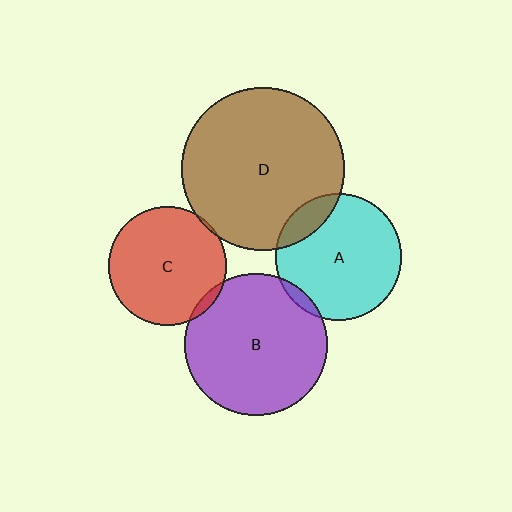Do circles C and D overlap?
Yes.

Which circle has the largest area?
Circle D (brown).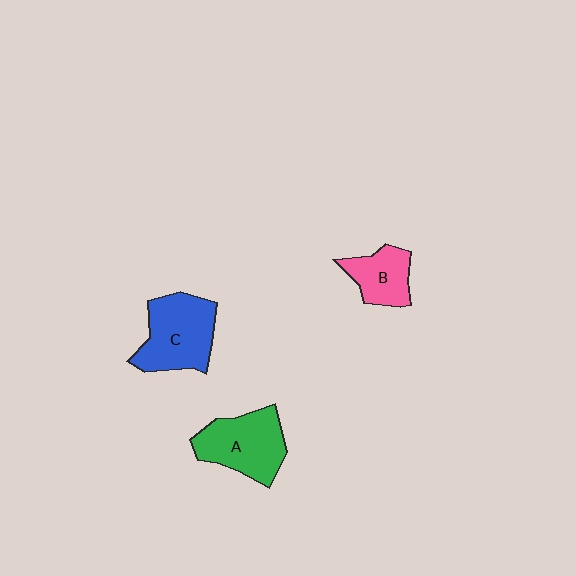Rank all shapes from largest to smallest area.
From largest to smallest: C (blue), A (green), B (pink).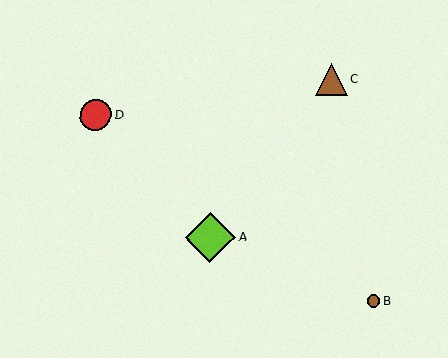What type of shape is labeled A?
Shape A is a lime diamond.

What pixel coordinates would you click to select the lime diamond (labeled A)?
Click at (210, 237) to select the lime diamond A.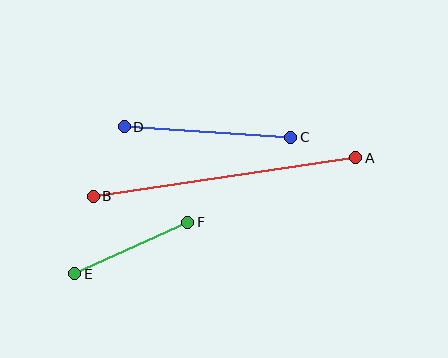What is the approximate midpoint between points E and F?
The midpoint is at approximately (131, 248) pixels.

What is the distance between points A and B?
The distance is approximately 265 pixels.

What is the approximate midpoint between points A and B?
The midpoint is at approximately (224, 177) pixels.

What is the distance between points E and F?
The distance is approximately 124 pixels.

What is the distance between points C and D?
The distance is approximately 167 pixels.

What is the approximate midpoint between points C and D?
The midpoint is at approximately (207, 132) pixels.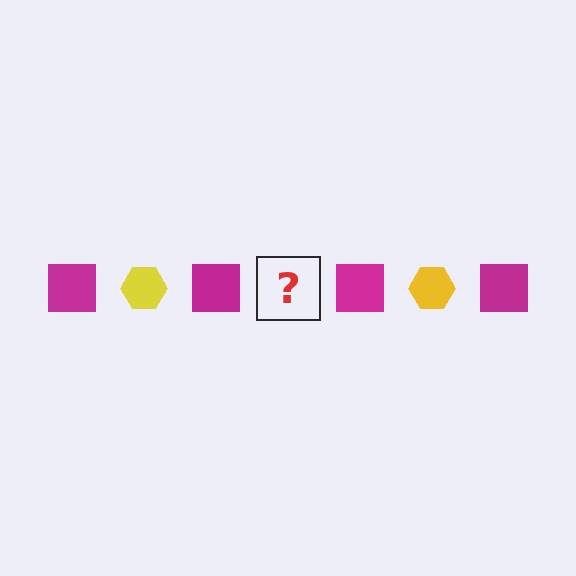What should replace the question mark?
The question mark should be replaced with a yellow hexagon.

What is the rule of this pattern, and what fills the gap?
The rule is that the pattern alternates between magenta square and yellow hexagon. The gap should be filled with a yellow hexagon.